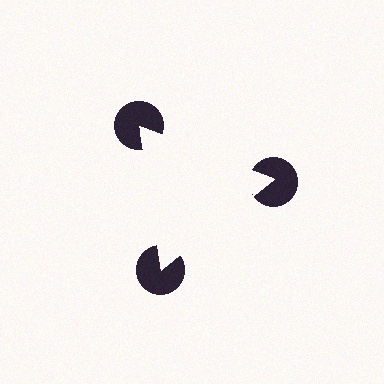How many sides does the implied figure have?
3 sides.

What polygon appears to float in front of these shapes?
An illusory triangle — its edges are inferred from the aligned wedge cuts in the pac-man discs, not physically drawn.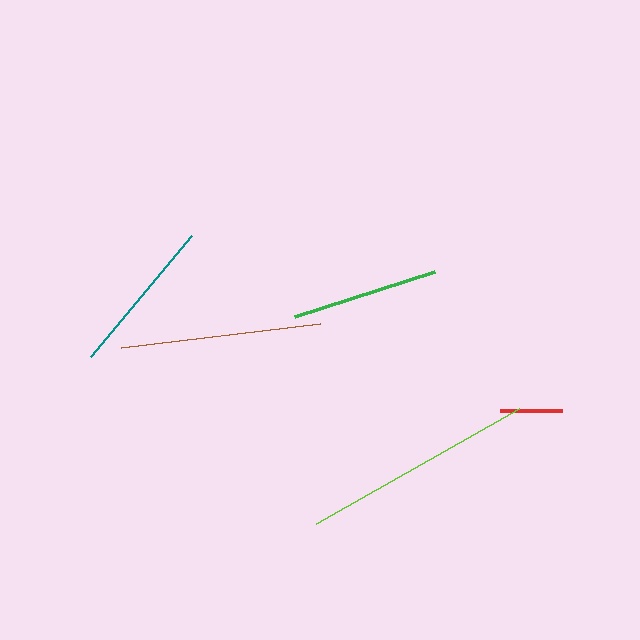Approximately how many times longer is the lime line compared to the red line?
The lime line is approximately 3.8 times the length of the red line.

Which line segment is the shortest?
The red line is the shortest at approximately 62 pixels.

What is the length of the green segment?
The green segment is approximately 147 pixels long.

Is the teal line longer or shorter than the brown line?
The brown line is longer than the teal line.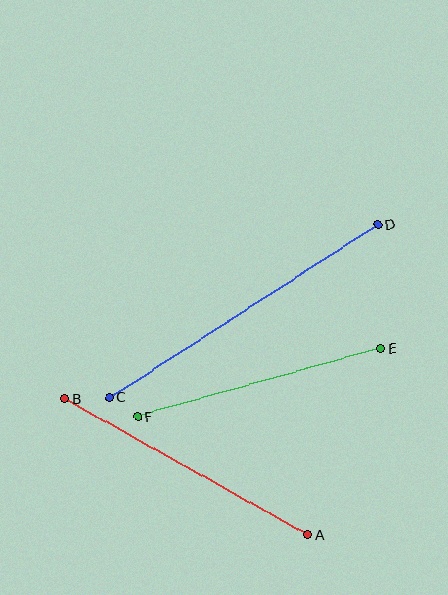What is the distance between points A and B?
The distance is approximately 278 pixels.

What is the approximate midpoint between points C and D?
The midpoint is at approximately (244, 311) pixels.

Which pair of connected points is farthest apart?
Points C and D are farthest apart.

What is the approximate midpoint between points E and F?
The midpoint is at approximately (259, 383) pixels.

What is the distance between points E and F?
The distance is approximately 253 pixels.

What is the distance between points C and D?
The distance is approximately 319 pixels.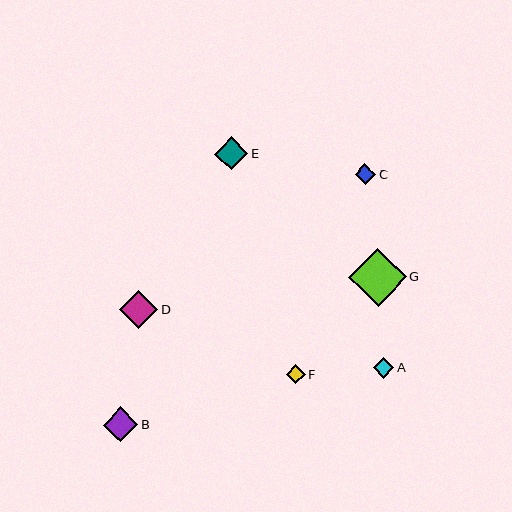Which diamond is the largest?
Diamond G is the largest with a size of approximately 58 pixels.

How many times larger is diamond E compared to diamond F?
Diamond E is approximately 1.7 times the size of diamond F.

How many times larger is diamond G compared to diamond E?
Diamond G is approximately 1.8 times the size of diamond E.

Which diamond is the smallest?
Diamond F is the smallest with a size of approximately 19 pixels.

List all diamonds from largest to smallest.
From largest to smallest: G, D, B, E, A, C, F.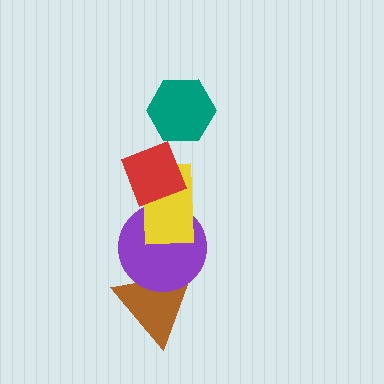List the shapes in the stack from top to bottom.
From top to bottom: the teal hexagon, the red diamond, the yellow rectangle, the purple circle, the brown triangle.